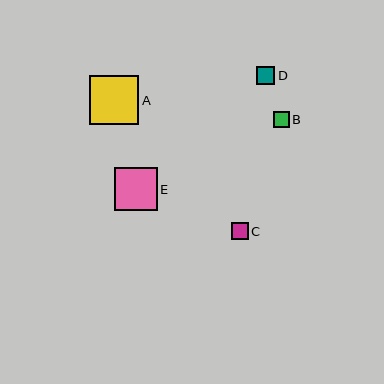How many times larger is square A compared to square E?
Square A is approximately 1.2 times the size of square E.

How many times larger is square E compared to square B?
Square E is approximately 2.7 times the size of square B.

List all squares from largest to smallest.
From largest to smallest: A, E, D, C, B.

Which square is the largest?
Square A is the largest with a size of approximately 49 pixels.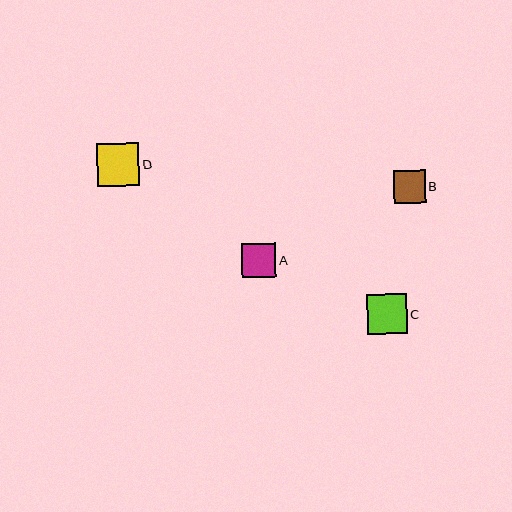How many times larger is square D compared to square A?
Square D is approximately 1.2 times the size of square A.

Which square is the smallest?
Square B is the smallest with a size of approximately 32 pixels.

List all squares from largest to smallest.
From largest to smallest: D, C, A, B.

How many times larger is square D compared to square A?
Square D is approximately 1.2 times the size of square A.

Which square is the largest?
Square D is the largest with a size of approximately 43 pixels.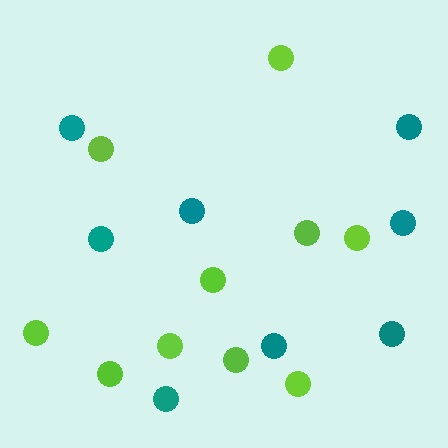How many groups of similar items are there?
There are 2 groups: one group of teal circles (8) and one group of lime circles (10).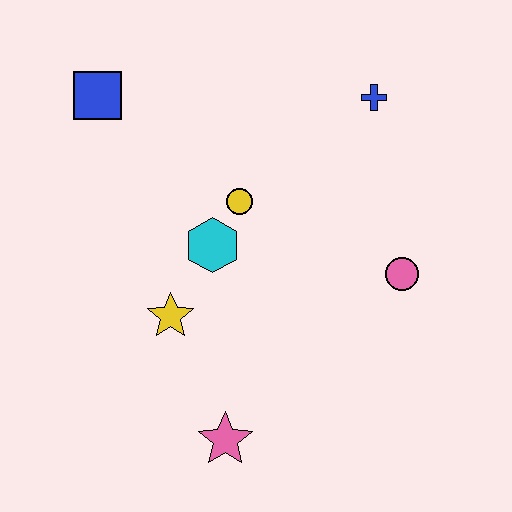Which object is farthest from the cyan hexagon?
The blue cross is farthest from the cyan hexagon.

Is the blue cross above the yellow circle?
Yes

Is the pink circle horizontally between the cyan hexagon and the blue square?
No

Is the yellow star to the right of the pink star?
No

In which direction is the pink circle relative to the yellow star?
The pink circle is to the right of the yellow star.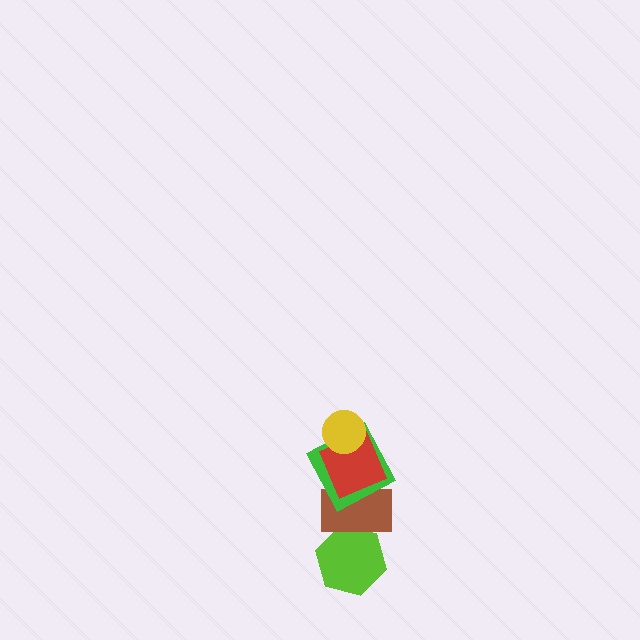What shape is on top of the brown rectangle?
The green square is on top of the brown rectangle.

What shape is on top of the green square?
The red square is on top of the green square.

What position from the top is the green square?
The green square is 3rd from the top.